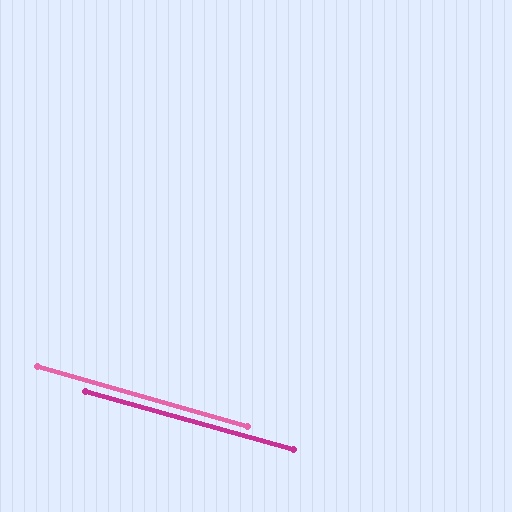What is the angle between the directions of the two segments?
Approximately 0 degrees.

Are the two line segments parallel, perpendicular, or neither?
Parallel — their directions differ by only 0.5°.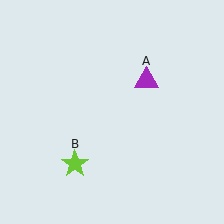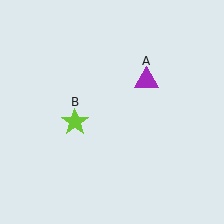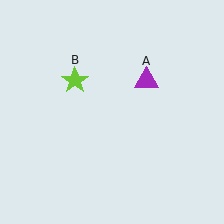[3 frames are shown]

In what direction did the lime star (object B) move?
The lime star (object B) moved up.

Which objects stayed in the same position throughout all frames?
Purple triangle (object A) remained stationary.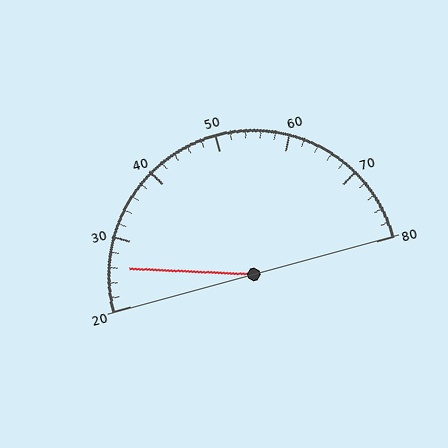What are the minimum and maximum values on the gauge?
The gauge ranges from 20 to 80.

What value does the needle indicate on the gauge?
The needle indicates approximately 26.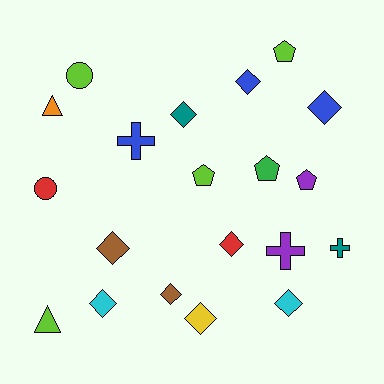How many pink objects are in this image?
There are no pink objects.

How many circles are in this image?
There are 2 circles.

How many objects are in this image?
There are 20 objects.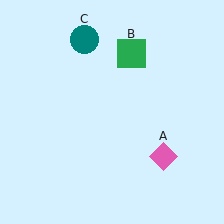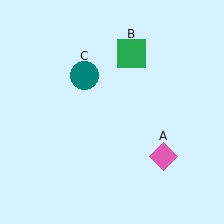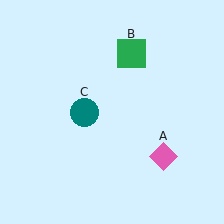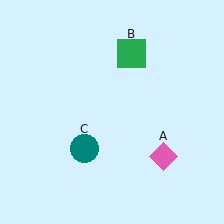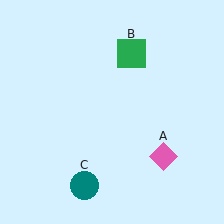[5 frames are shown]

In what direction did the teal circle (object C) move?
The teal circle (object C) moved down.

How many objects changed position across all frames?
1 object changed position: teal circle (object C).